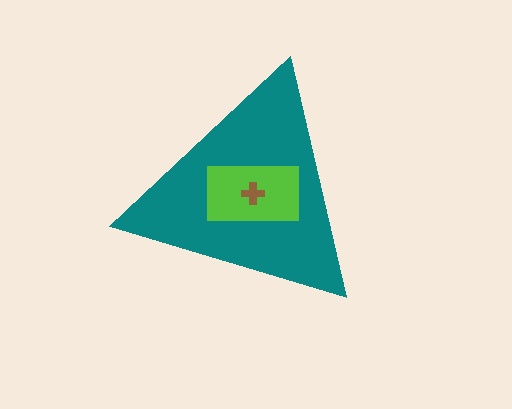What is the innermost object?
The brown cross.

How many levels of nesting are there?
3.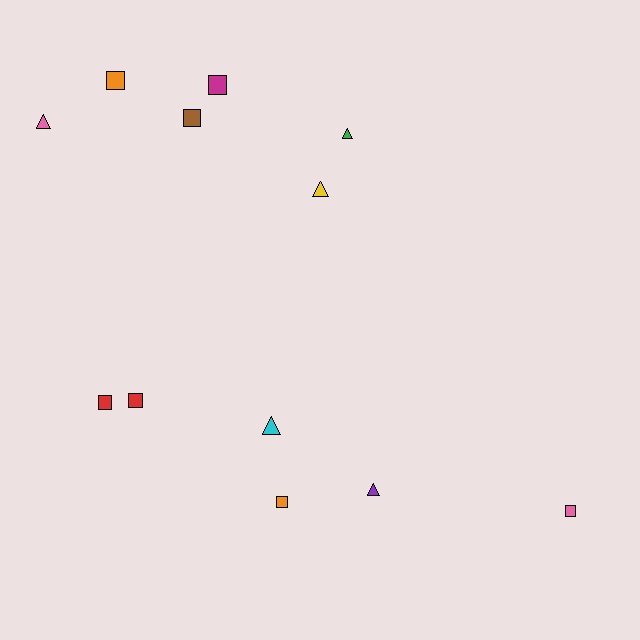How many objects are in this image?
There are 12 objects.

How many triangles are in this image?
There are 5 triangles.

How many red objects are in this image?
There are 2 red objects.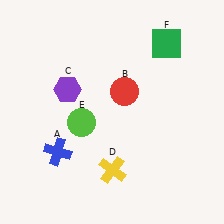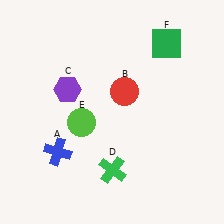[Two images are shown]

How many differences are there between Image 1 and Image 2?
There is 1 difference between the two images.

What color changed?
The cross (D) changed from yellow in Image 1 to green in Image 2.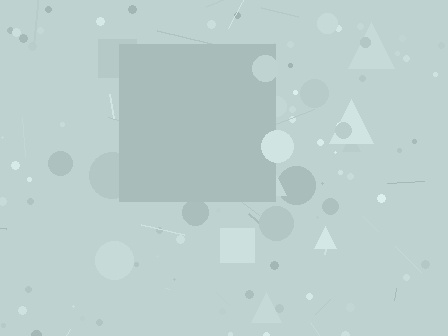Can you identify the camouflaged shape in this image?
The camouflaged shape is a square.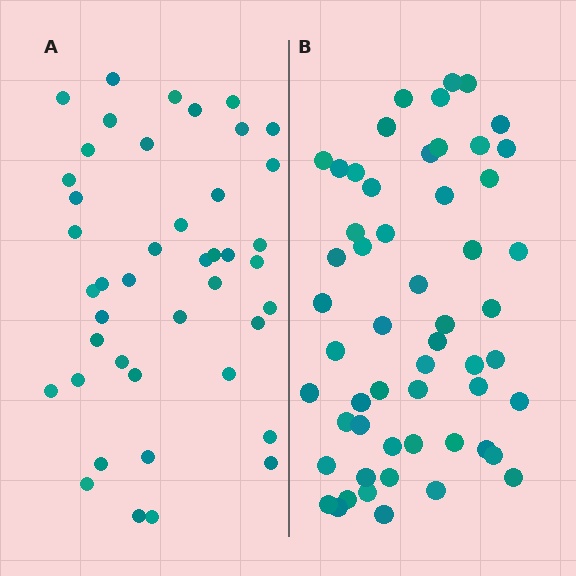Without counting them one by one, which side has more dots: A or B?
Region B (the right region) has more dots.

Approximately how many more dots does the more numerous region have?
Region B has roughly 12 or so more dots than region A.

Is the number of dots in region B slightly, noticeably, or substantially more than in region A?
Region B has noticeably more, but not dramatically so. The ratio is roughly 1.3 to 1.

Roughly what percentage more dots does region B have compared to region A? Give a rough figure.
About 30% more.